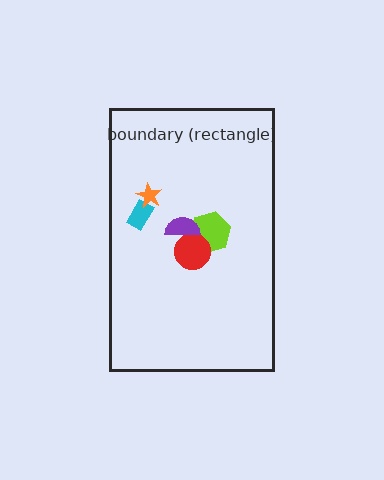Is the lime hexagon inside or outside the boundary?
Inside.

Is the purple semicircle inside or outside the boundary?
Inside.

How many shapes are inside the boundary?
5 inside, 0 outside.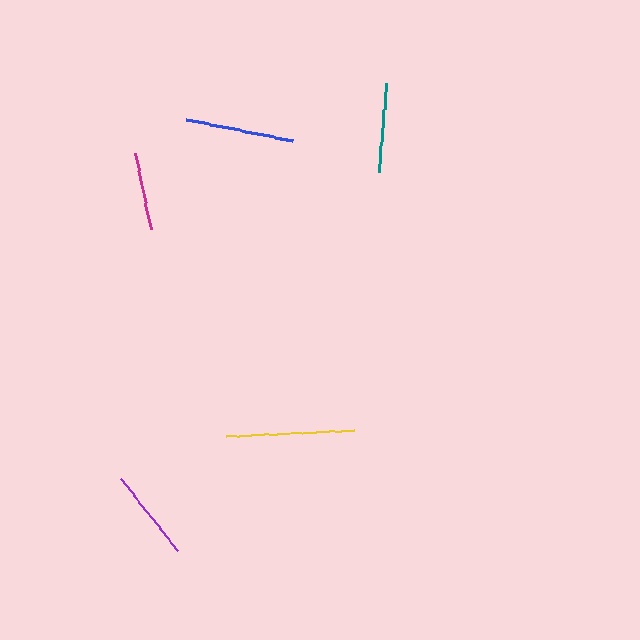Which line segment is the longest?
The yellow line is the longest at approximately 128 pixels.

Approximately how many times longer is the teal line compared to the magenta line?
The teal line is approximately 1.2 times the length of the magenta line.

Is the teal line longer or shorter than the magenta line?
The teal line is longer than the magenta line.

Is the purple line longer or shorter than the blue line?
The blue line is longer than the purple line.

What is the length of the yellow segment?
The yellow segment is approximately 128 pixels long.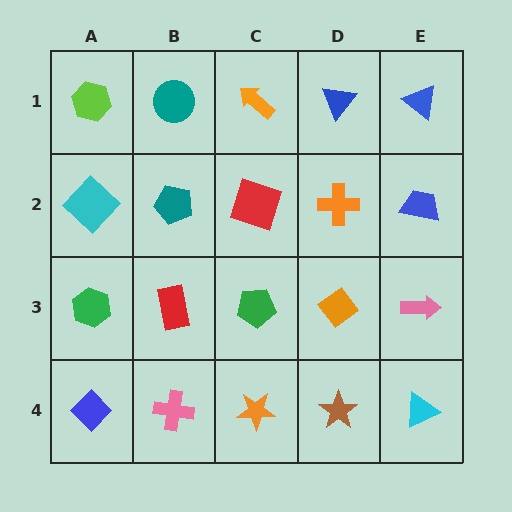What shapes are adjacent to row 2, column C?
An orange arrow (row 1, column C), a green pentagon (row 3, column C), a teal pentagon (row 2, column B), an orange cross (row 2, column D).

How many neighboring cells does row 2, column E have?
3.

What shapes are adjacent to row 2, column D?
A blue triangle (row 1, column D), an orange diamond (row 3, column D), a red square (row 2, column C), a blue trapezoid (row 2, column E).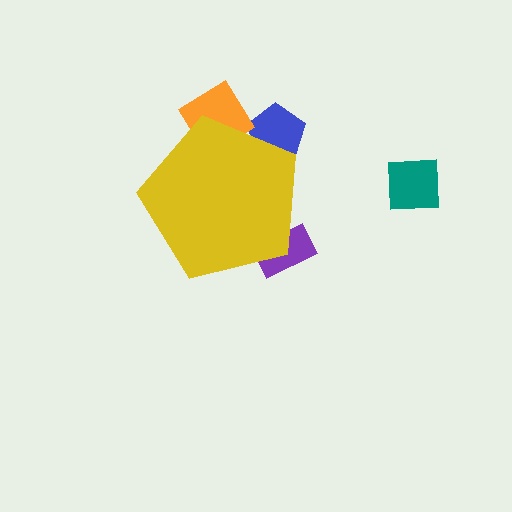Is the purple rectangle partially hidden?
Yes, the purple rectangle is partially hidden behind the yellow pentagon.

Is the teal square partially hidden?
No, the teal square is fully visible.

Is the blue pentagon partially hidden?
Yes, the blue pentagon is partially hidden behind the yellow pentagon.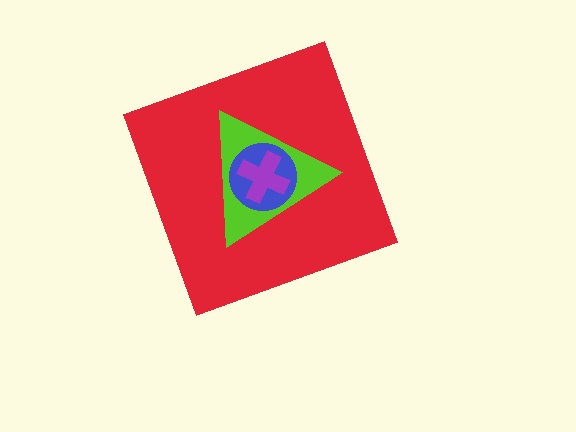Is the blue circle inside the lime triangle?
Yes.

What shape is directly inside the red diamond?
The lime triangle.